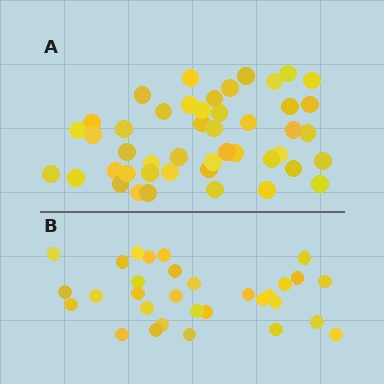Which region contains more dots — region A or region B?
Region A (the top region) has more dots.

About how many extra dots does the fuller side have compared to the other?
Region A has approximately 15 more dots than region B.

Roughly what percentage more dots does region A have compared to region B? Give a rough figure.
About 50% more.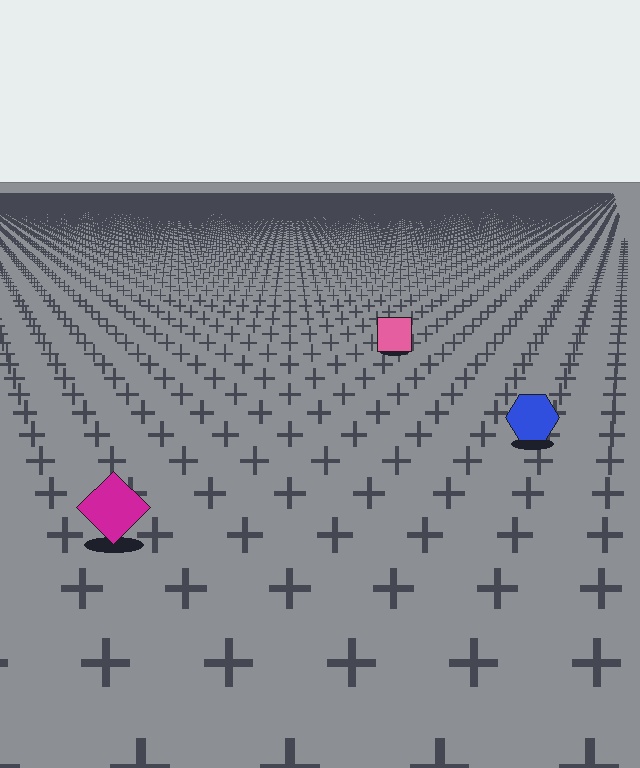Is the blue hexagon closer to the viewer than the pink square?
Yes. The blue hexagon is closer — you can tell from the texture gradient: the ground texture is coarser near it.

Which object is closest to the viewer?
The magenta diamond is closest. The texture marks near it are larger and more spread out.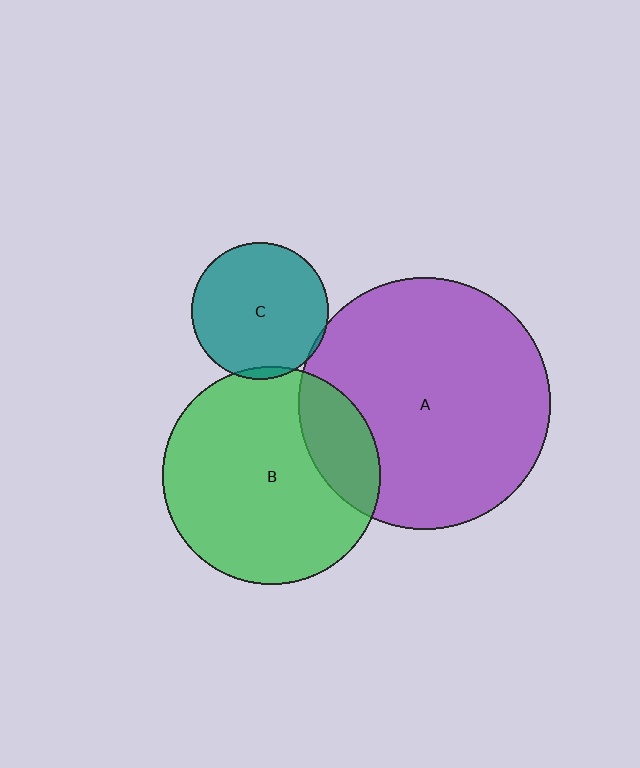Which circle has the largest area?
Circle A (purple).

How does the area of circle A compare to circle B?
Approximately 1.3 times.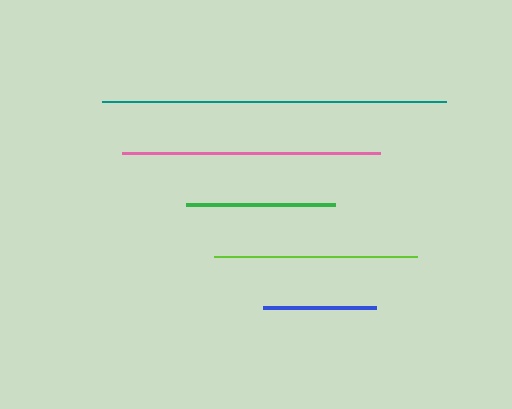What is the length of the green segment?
The green segment is approximately 149 pixels long.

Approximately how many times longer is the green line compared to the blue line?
The green line is approximately 1.3 times the length of the blue line.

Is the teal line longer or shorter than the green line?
The teal line is longer than the green line.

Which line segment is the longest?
The teal line is the longest at approximately 344 pixels.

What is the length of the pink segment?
The pink segment is approximately 257 pixels long.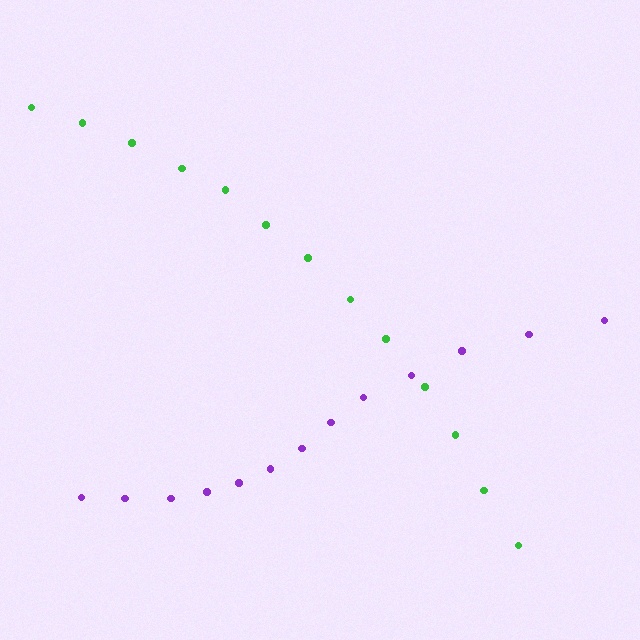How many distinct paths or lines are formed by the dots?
There are 2 distinct paths.